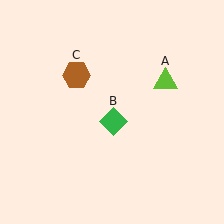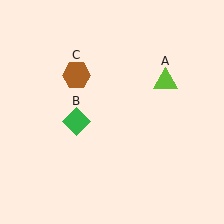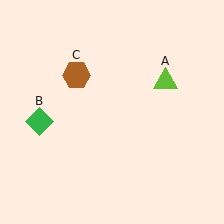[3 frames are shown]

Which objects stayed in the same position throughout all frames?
Lime triangle (object A) and brown hexagon (object C) remained stationary.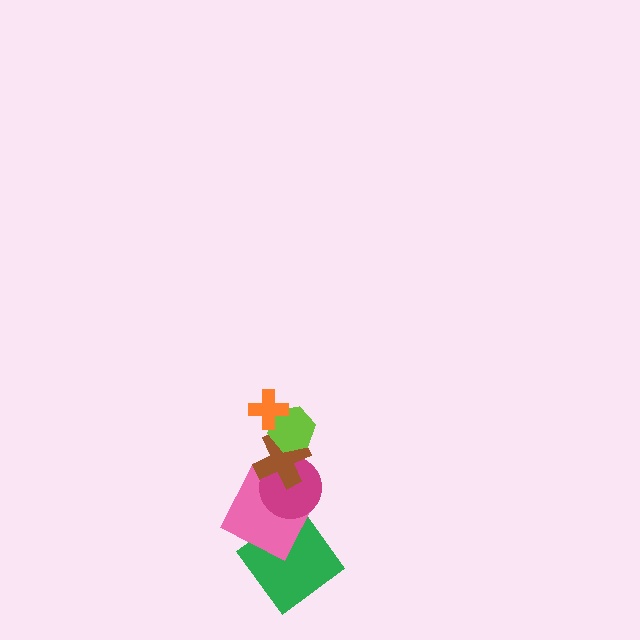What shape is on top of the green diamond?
The pink square is on top of the green diamond.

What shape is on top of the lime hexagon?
The orange cross is on top of the lime hexagon.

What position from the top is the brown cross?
The brown cross is 3rd from the top.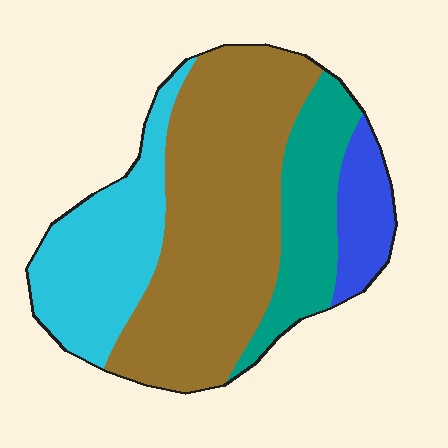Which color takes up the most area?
Brown, at roughly 50%.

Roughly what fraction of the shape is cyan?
Cyan takes up about one quarter (1/4) of the shape.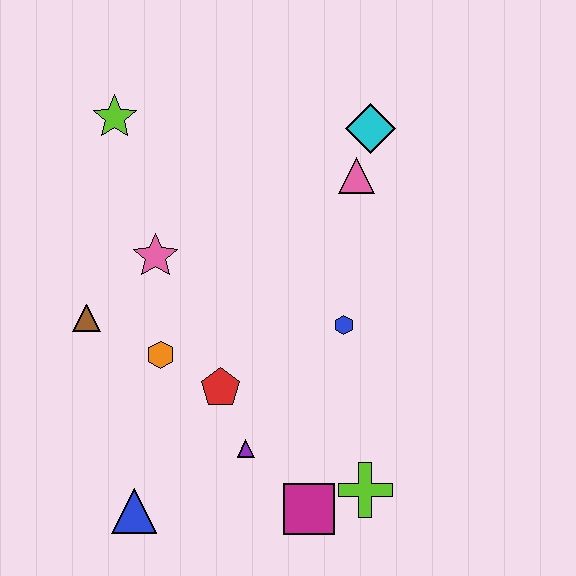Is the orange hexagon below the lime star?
Yes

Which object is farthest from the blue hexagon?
The lime star is farthest from the blue hexagon.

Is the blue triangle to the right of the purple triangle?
No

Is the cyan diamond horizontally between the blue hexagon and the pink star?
No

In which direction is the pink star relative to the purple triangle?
The pink star is above the purple triangle.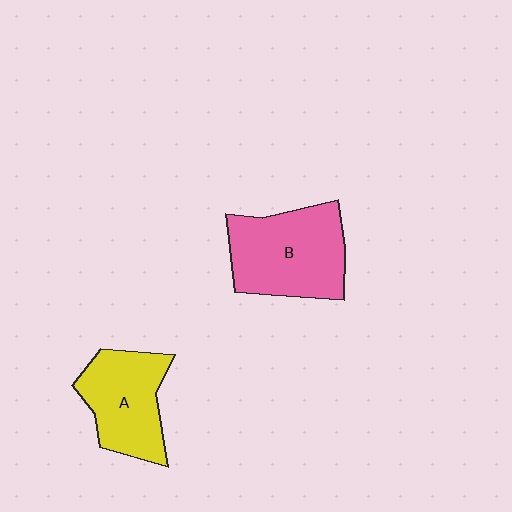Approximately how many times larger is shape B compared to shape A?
Approximately 1.2 times.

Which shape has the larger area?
Shape B (pink).